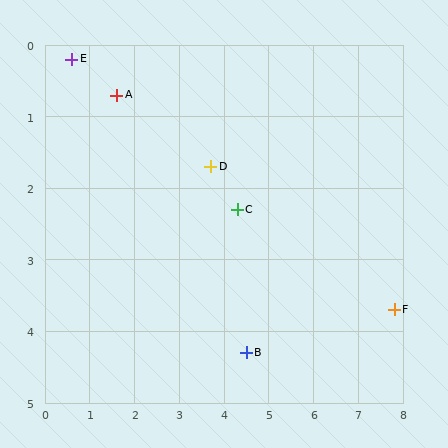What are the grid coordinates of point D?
Point D is at approximately (3.7, 1.7).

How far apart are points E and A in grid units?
Points E and A are about 1.1 grid units apart.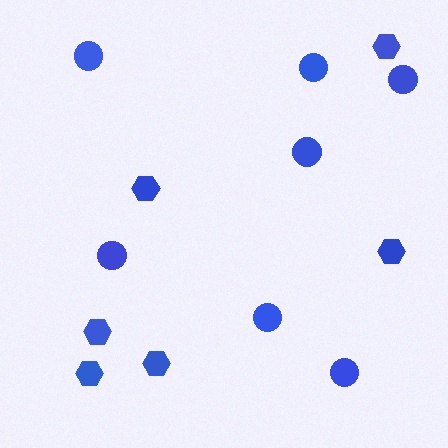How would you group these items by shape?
There are 2 groups: one group of hexagons (6) and one group of circles (7).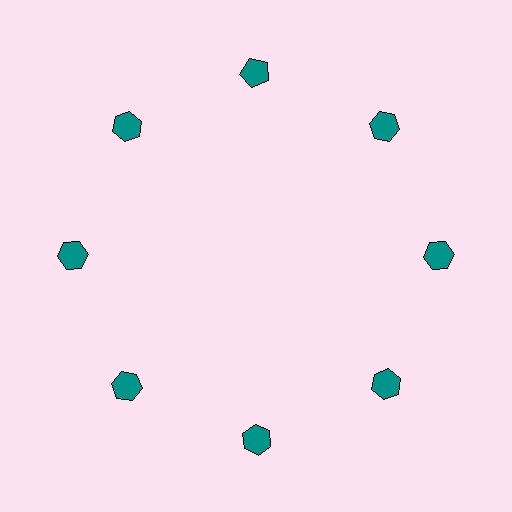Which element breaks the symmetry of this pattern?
The teal pentagon at roughly the 12 o'clock position breaks the symmetry. All other shapes are teal hexagons.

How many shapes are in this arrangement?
There are 8 shapes arranged in a ring pattern.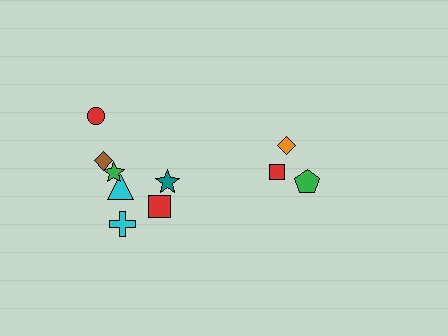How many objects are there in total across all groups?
There are 10 objects.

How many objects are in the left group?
There are 7 objects.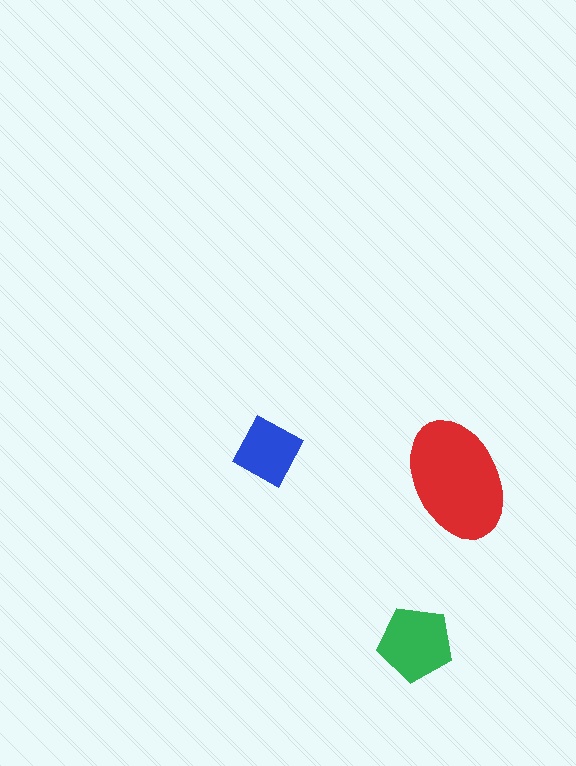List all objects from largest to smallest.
The red ellipse, the green pentagon, the blue diamond.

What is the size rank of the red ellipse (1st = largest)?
1st.